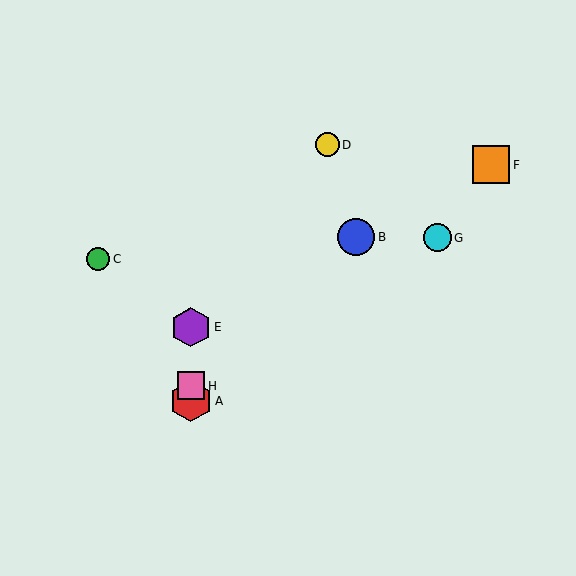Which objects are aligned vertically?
Objects A, E, H are aligned vertically.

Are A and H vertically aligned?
Yes, both are at x≈191.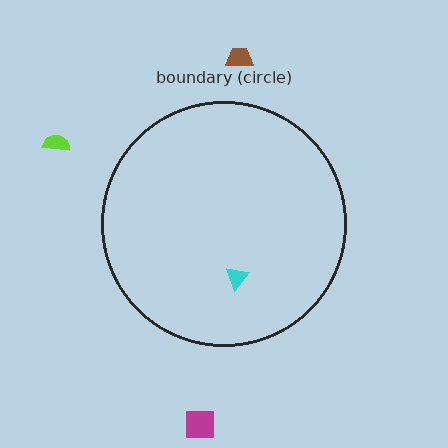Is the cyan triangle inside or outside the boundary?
Inside.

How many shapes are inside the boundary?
1 inside, 3 outside.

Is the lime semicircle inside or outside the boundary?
Outside.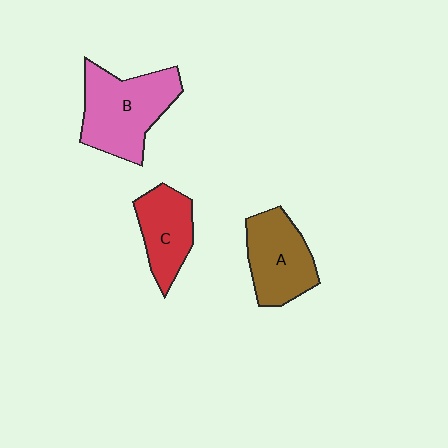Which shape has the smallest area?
Shape C (red).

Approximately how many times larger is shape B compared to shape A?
Approximately 1.3 times.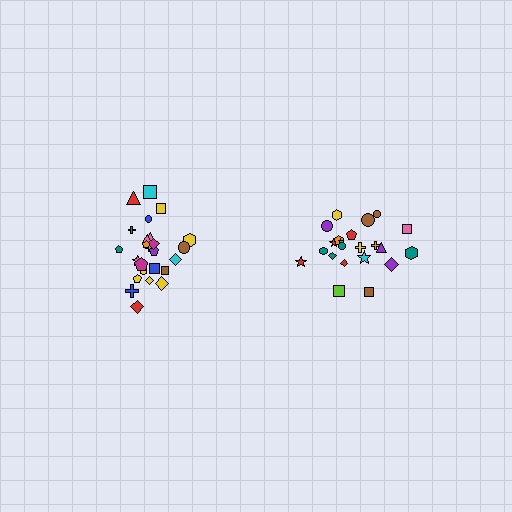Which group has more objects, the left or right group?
The left group.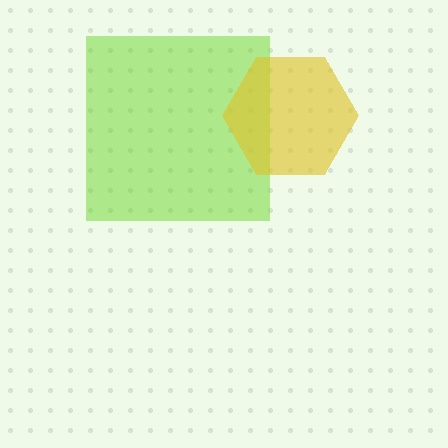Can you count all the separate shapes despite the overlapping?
Yes, there are 2 separate shapes.